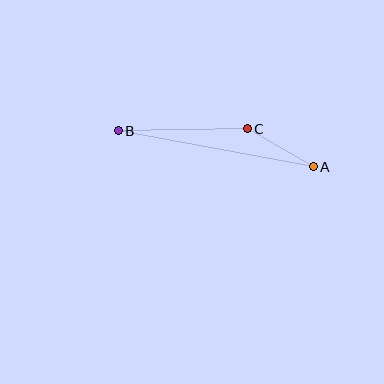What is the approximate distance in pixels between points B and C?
The distance between B and C is approximately 129 pixels.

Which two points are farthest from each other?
Points A and B are farthest from each other.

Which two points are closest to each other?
Points A and C are closest to each other.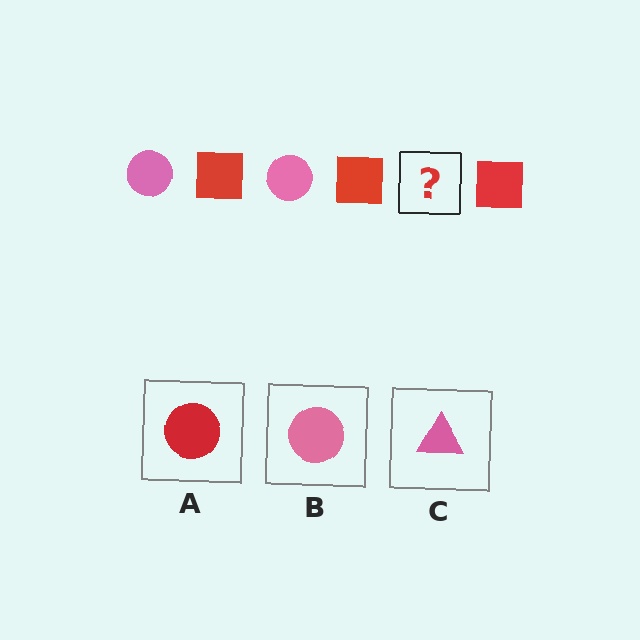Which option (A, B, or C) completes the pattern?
B.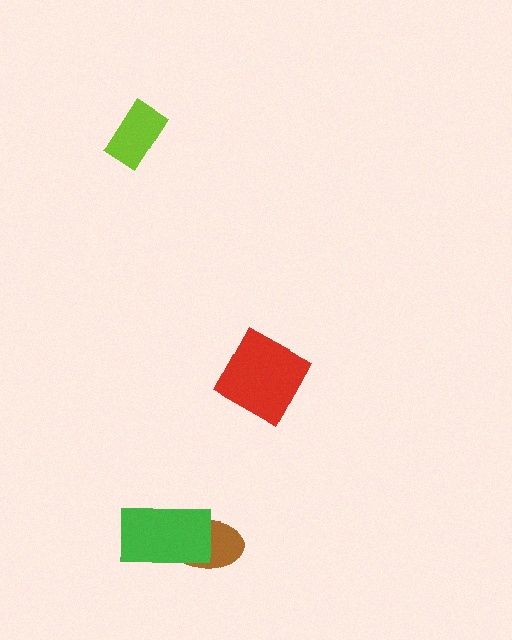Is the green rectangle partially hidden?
No, no other shape covers it.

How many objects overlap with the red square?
0 objects overlap with the red square.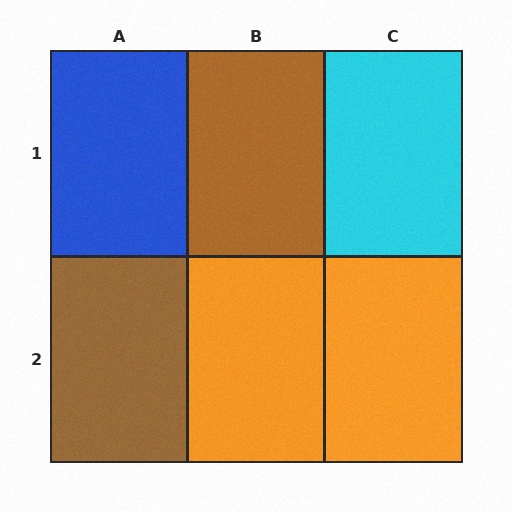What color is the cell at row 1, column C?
Cyan.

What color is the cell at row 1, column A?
Blue.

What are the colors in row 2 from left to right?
Brown, orange, orange.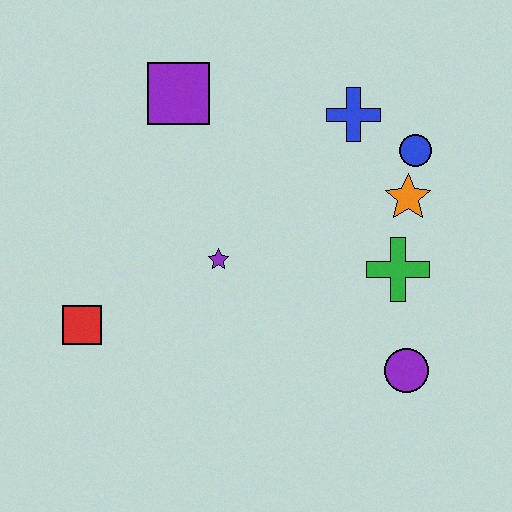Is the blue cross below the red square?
No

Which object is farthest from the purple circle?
The purple square is farthest from the purple circle.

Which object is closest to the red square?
The purple star is closest to the red square.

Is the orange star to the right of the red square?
Yes